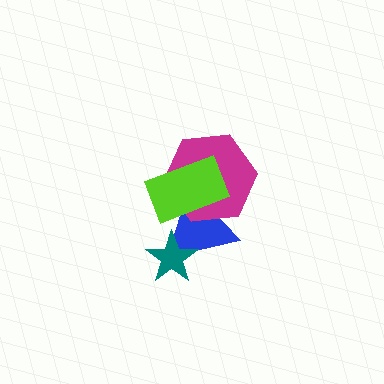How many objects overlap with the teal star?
1 object overlaps with the teal star.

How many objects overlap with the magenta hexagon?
2 objects overlap with the magenta hexagon.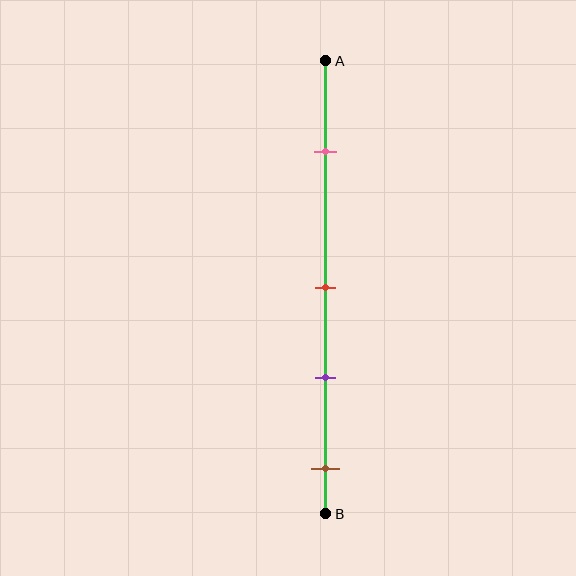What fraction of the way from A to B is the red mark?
The red mark is approximately 50% (0.5) of the way from A to B.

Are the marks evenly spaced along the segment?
No, the marks are not evenly spaced.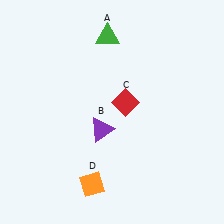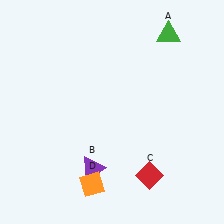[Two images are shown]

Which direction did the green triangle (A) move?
The green triangle (A) moved right.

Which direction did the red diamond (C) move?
The red diamond (C) moved down.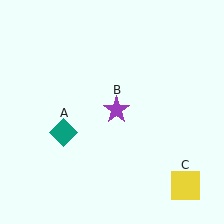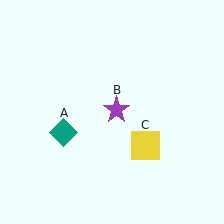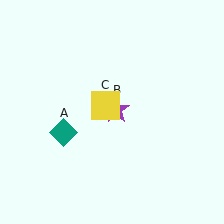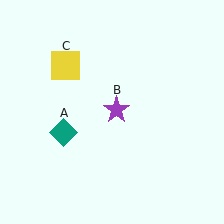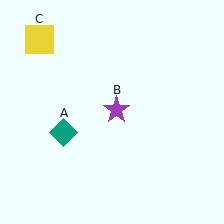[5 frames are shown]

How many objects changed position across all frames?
1 object changed position: yellow square (object C).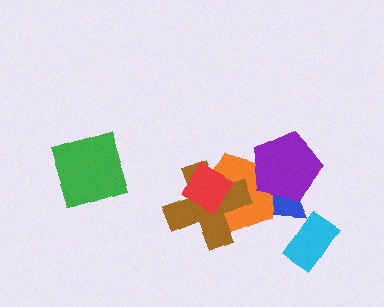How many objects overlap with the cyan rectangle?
1 object overlaps with the cyan rectangle.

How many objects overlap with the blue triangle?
4 objects overlap with the blue triangle.